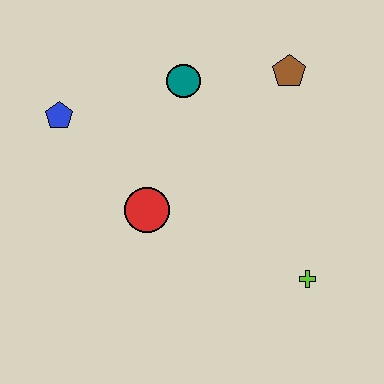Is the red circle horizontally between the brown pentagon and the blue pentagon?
Yes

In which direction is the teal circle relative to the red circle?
The teal circle is above the red circle.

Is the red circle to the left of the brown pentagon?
Yes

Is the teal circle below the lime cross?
No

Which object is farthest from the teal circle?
The lime cross is farthest from the teal circle.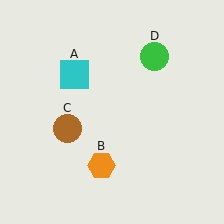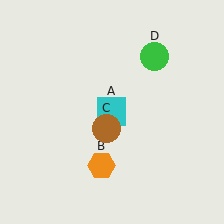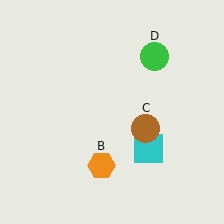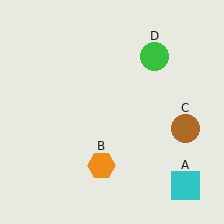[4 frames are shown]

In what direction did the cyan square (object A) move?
The cyan square (object A) moved down and to the right.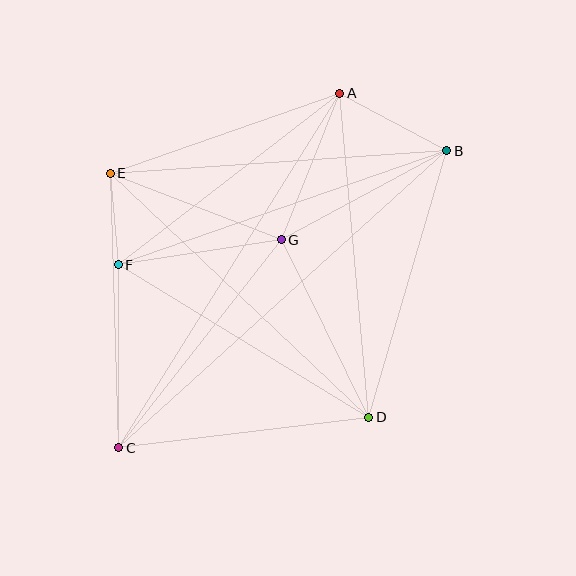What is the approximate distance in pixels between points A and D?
The distance between A and D is approximately 326 pixels.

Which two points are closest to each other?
Points E and F are closest to each other.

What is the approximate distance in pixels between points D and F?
The distance between D and F is approximately 294 pixels.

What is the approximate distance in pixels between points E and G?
The distance between E and G is approximately 183 pixels.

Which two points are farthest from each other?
Points B and C are farthest from each other.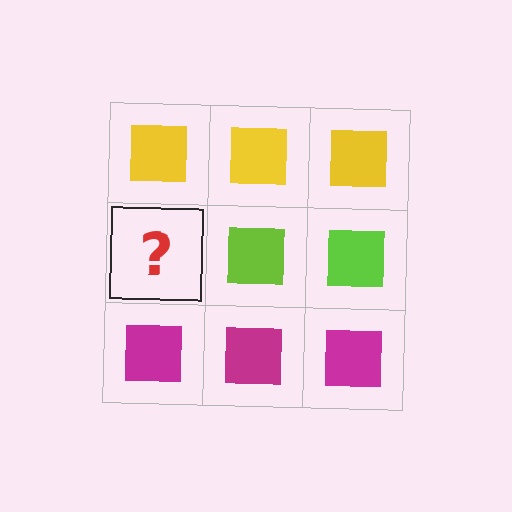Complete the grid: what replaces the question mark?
The question mark should be replaced with a lime square.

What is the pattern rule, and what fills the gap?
The rule is that each row has a consistent color. The gap should be filled with a lime square.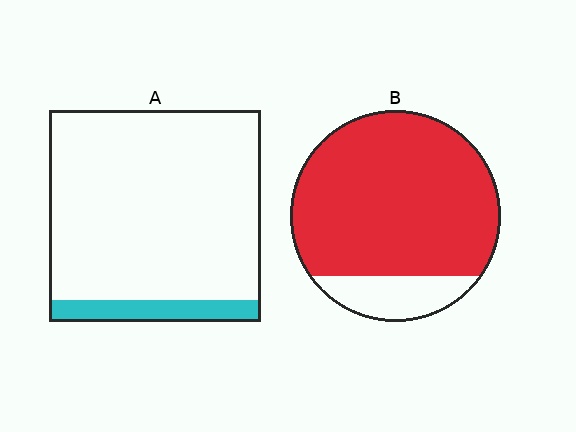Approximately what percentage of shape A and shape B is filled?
A is approximately 10% and B is approximately 85%.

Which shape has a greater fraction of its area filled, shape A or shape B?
Shape B.